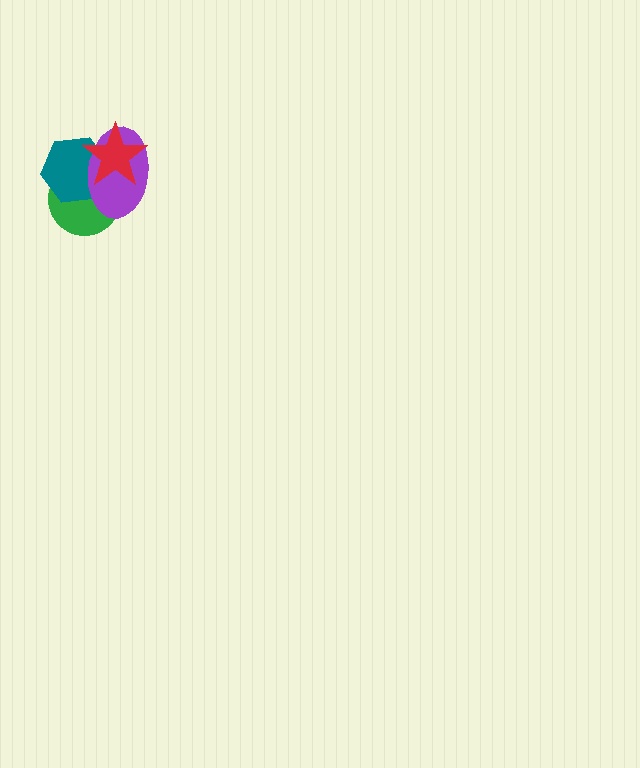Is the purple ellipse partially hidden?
Yes, it is partially covered by another shape.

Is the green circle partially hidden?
Yes, it is partially covered by another shape.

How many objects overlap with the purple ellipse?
3 objects overlap with the purple ellipse.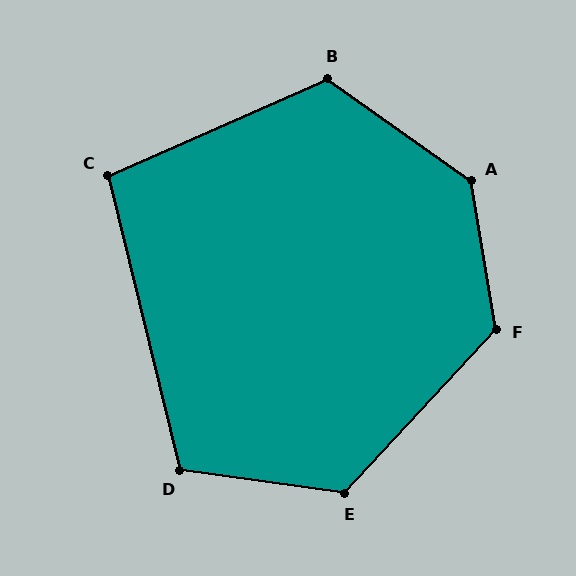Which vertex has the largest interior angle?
A, at approximately 135 degrees.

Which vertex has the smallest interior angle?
C, at approximately 100 degrees.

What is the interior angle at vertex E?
Approximately 125 degrees (obtuse).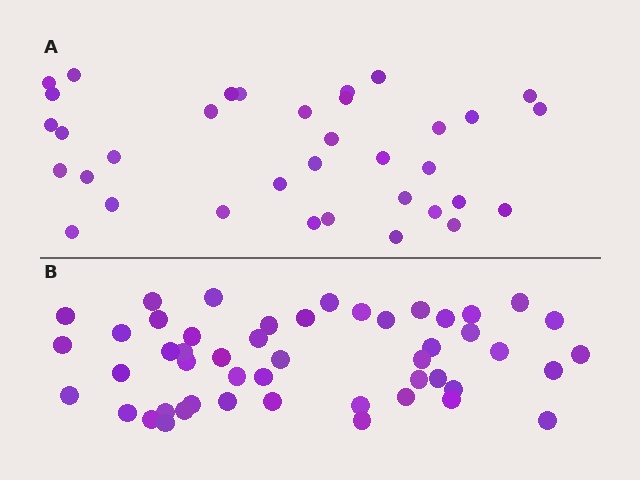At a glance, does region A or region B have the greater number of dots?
Region B (the bottom region) has more dots.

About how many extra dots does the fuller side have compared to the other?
Region B has approximately 15 more dots than region A.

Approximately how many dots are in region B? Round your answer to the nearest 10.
About 50 dots. (The exact count is 49, which rounds to 50.)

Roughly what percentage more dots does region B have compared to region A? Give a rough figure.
About 40% more.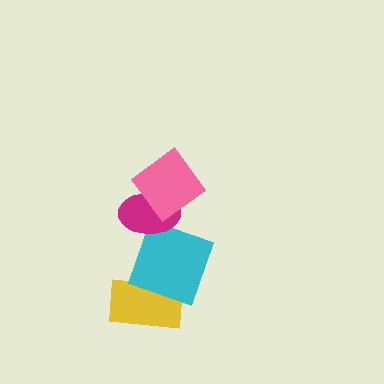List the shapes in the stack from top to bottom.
From top to bottom: the pink diamond, the magenta ellipse, the cyan square, the yellow rectangle.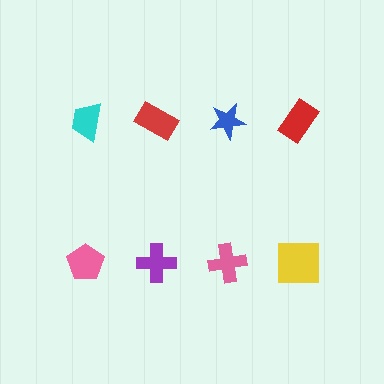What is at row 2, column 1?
A pink pentagon.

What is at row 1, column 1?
A cyan trapezoid.